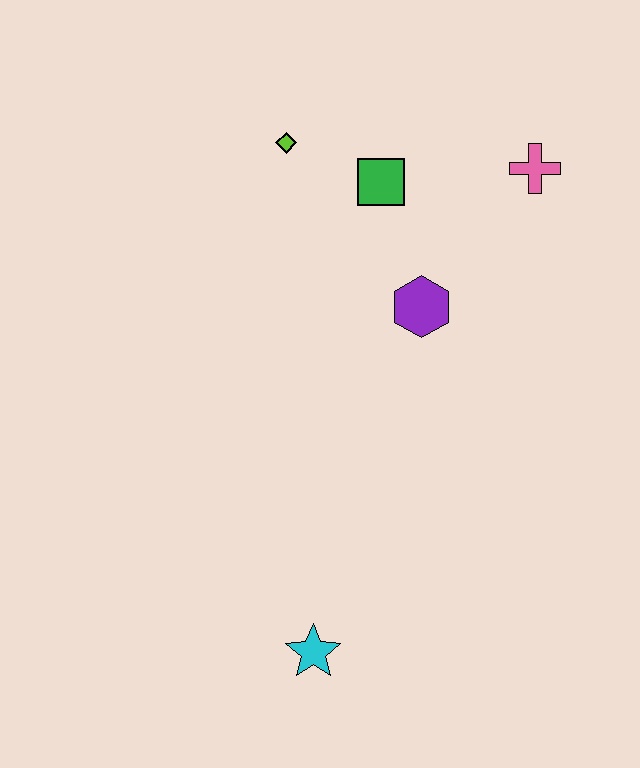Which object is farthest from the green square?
The cyan star is farthest from the green square.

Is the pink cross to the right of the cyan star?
Yes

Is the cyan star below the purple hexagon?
Yes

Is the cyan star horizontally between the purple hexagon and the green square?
No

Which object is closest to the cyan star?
The purple hexagon is closest to the cyan star.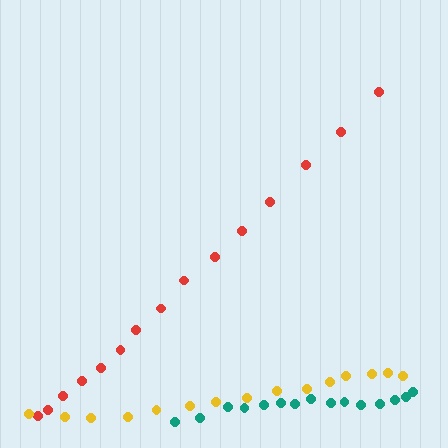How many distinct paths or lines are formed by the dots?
There are 3 distinct paths.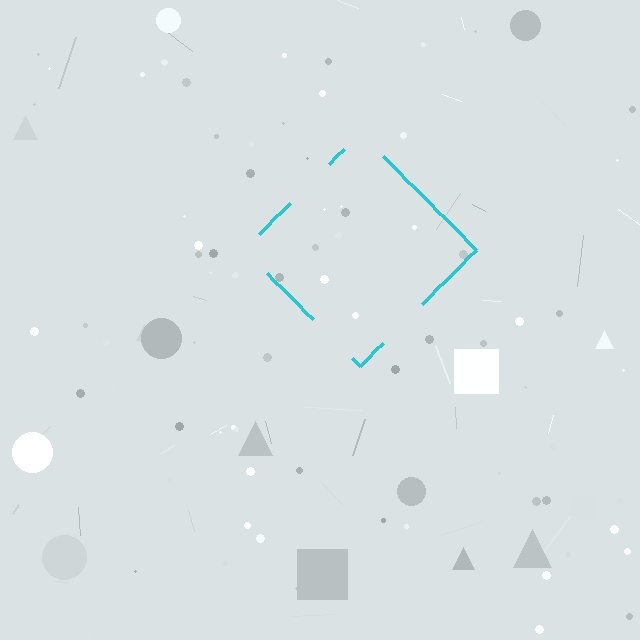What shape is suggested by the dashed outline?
The dashed outline suggests a diamond.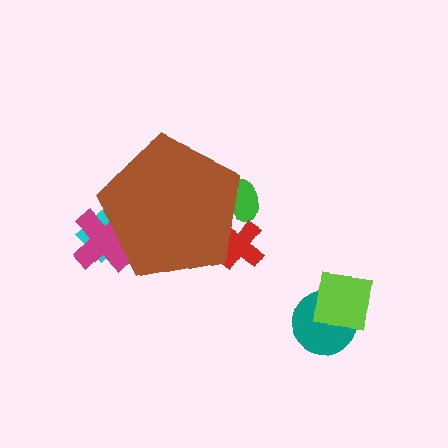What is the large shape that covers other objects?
A brown pentagon.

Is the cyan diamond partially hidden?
Yes, the cyan diamond is partially hidden behind the brown pentagon.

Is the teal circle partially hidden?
No, the teal circle is fully visible.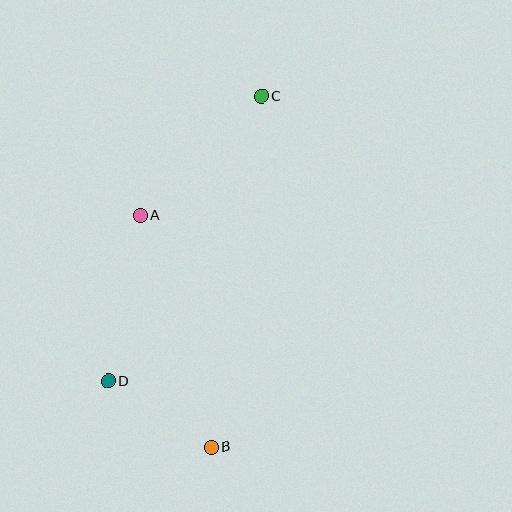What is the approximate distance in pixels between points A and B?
The distance between A and B is approximately 242 pixels.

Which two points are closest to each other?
Points B and D are closest to each other.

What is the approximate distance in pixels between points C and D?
The distance between C and D is approximately 324 pixels.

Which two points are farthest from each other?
Points B and C are farthest from each other.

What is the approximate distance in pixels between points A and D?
The distance between A and D is approximately 169 pixels.